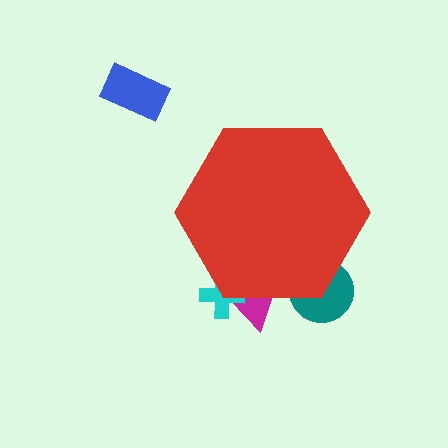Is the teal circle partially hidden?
Yes, the teal circle is partially hidden behind the red hexagon.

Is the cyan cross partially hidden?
Yes, the cyan cross is partially hidden behind the red hexagon.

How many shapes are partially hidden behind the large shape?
3 shapes are partially hidden.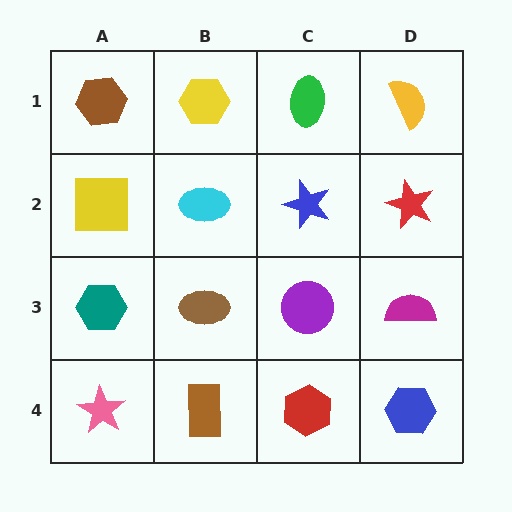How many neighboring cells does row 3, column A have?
3.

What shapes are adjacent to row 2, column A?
A brown hexagon (row 1, column A), a teal hexagon (row 3, column A), a cyan ellipse (row 2, column B).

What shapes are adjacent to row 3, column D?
A red star (row 2, column D), a blue hexagon (row 4, column D), a purple circle (row 3, column C).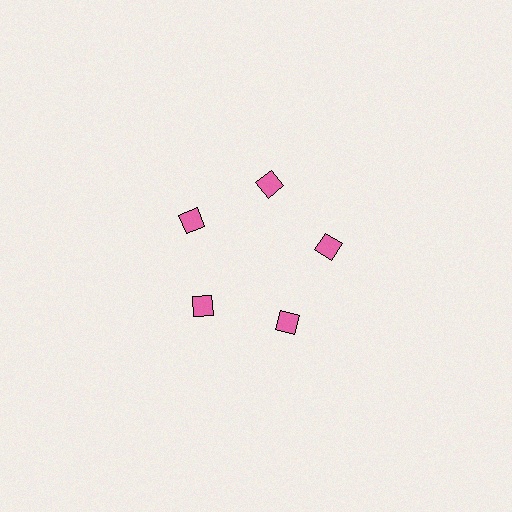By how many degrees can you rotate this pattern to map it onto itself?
The pattern maps onto itself every 72 degrees of rotation.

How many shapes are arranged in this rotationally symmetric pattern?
There are 5 shapes, arranged in 5 groups of 1.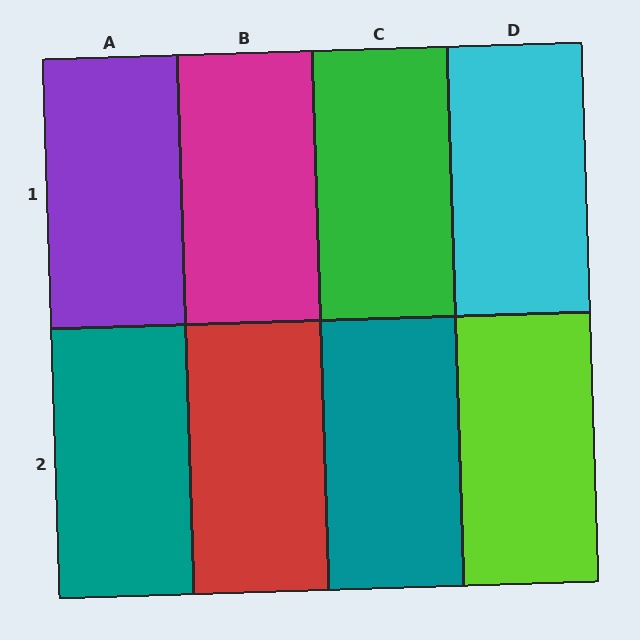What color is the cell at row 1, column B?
Magenta.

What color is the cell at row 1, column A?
Purple.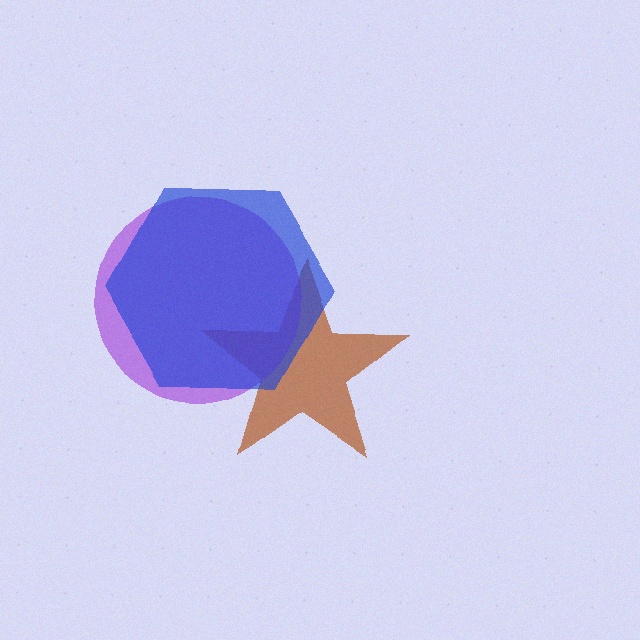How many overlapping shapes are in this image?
There are 3 overlapping shapes in the image.